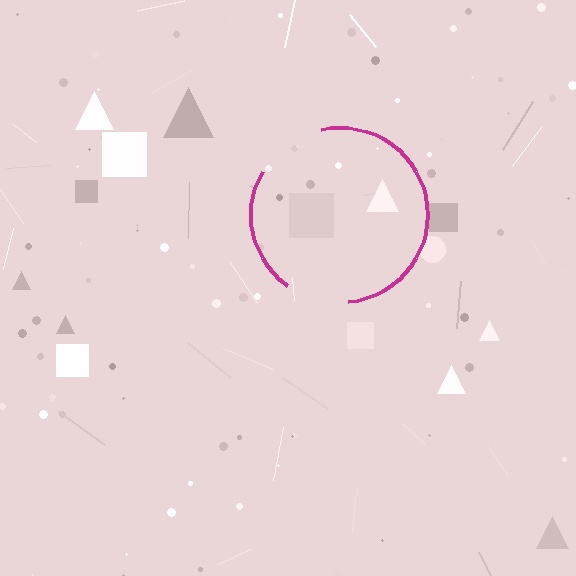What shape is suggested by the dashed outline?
The dashed outline suggests a circle.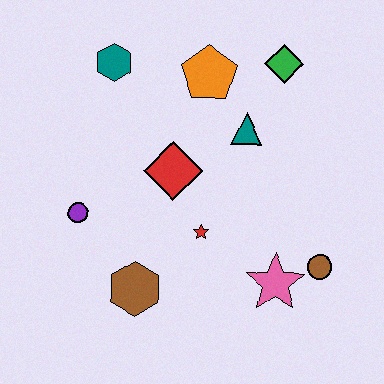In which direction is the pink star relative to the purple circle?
The pink star is to the right of the purple circle.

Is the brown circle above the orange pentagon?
No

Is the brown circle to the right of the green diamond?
Yes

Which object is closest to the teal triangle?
The orange pentagon is closest to the teal triangle.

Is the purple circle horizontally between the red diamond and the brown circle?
No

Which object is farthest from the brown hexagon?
The green diamond is farthest from the brown hexagon.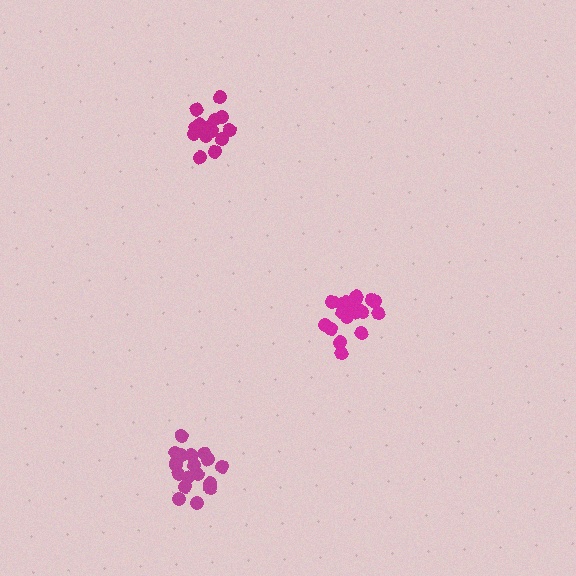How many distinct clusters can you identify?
There are 3 distinct clusters.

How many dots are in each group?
Group 1: 20 dots, Group 2: 14 dots, Group 3: 18 dots (52 total).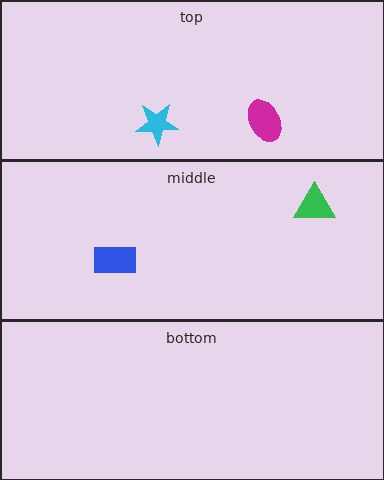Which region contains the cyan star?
The top region.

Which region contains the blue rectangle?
The middle region.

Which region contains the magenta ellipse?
The top region.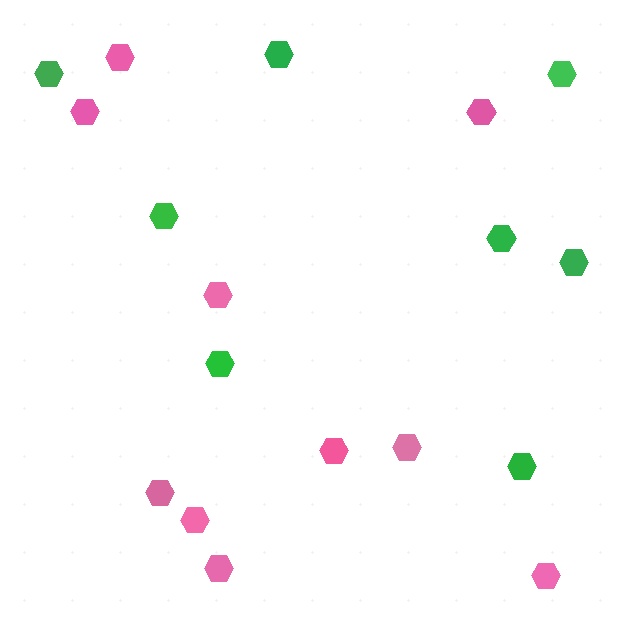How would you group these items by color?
There are 2 groups: one group of green hexagons (8) and one group of pink hexagons (10).